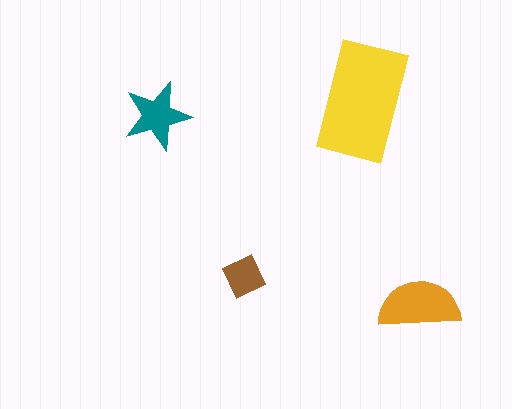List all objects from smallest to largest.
The brown diamond, the teal star, the orange semicircle, the yellow rectangle.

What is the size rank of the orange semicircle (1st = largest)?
2nd.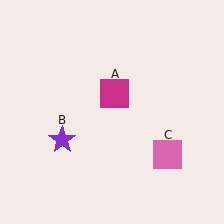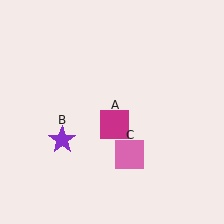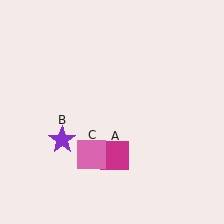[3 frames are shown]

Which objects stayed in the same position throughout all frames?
Purple star (object B) remained stationary.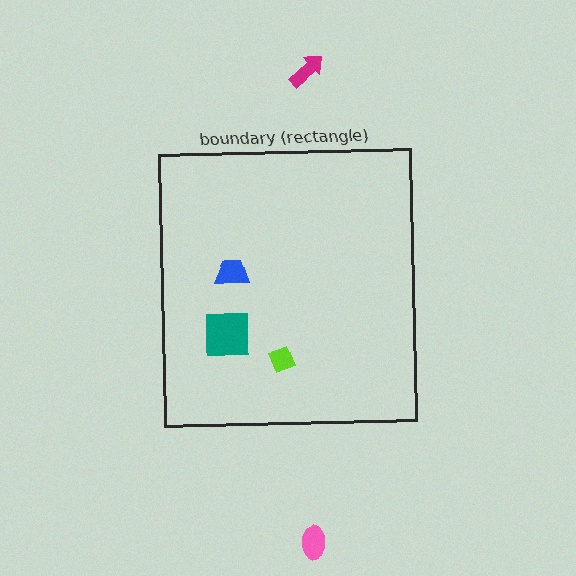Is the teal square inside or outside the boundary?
Inside.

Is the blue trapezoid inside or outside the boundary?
Inside.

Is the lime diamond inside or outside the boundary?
Inside.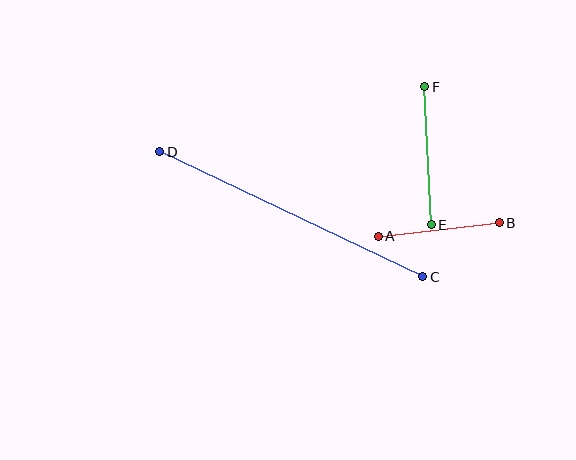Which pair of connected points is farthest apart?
Points C and D are farthest apart.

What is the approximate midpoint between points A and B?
The midpoint is at approximately (439, 230) pixels.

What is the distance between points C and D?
The distance is approximately 291 pixels.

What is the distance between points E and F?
The distance is approximately 138 pixels.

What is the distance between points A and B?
The distance is approximately 122 pixels.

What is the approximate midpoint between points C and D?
The midpoint is at approximately (291, 214) pixels.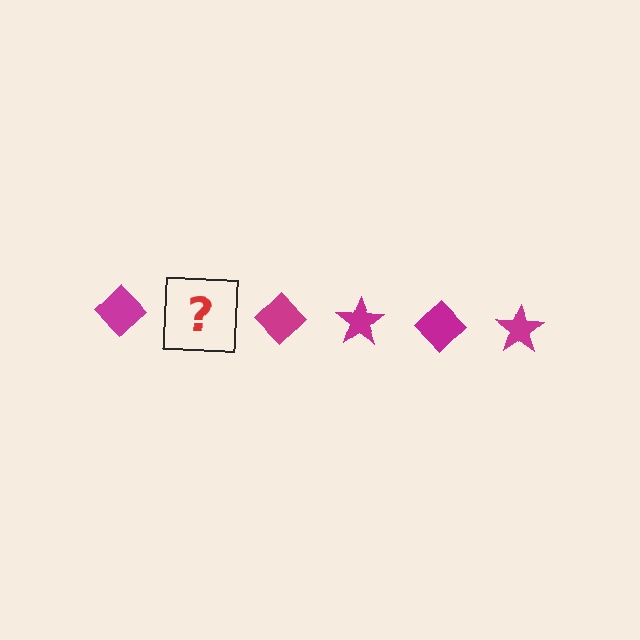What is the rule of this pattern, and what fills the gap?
The rule is that the pattern cycles through diamond, star shapes in magenta. The gap should be filled with a magenta star.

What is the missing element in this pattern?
The missing element is a magenta star.